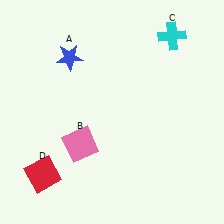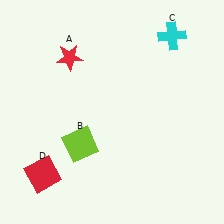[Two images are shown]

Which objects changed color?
A changed from blue to red. B changed from pink to lime.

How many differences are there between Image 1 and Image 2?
There are 2 differences between the two images.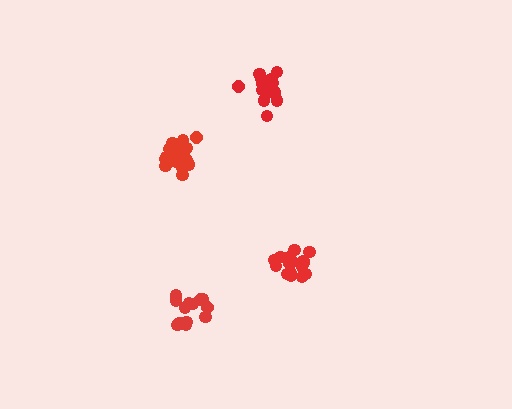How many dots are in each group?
Group 1: 19 dots, Group 2: 13 dots, Group 3: 17 dots, Group 4: 14 dots (63 total).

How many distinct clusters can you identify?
There are 4 distinct clusters.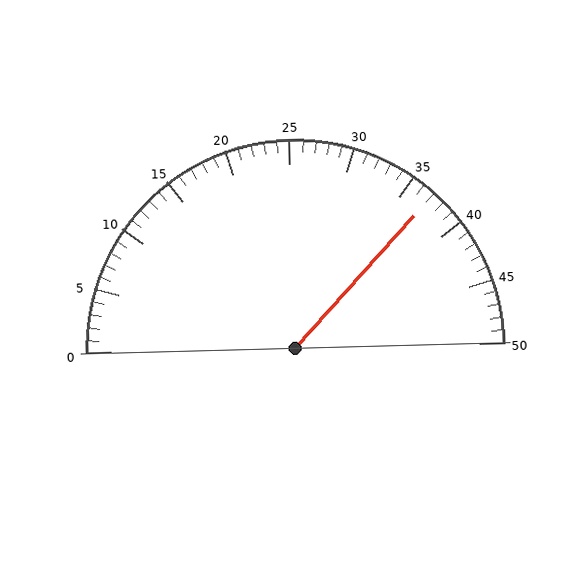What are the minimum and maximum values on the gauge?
The gauge ranges from 0 to 50.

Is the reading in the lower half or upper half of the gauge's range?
The reading is in the upper half of the range (0 to 50).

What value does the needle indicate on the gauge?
The needle indicates approximately 37.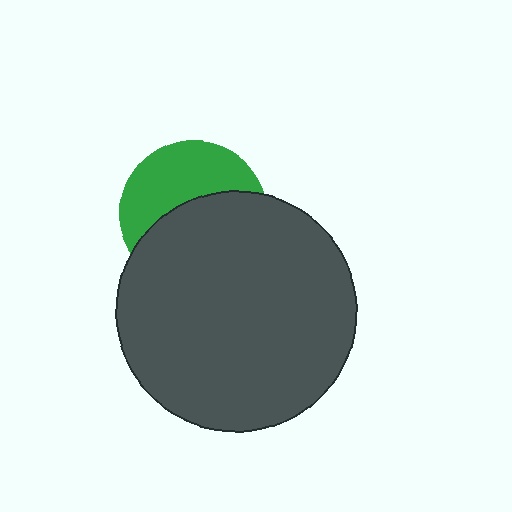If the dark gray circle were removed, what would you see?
You would see the complete green circle.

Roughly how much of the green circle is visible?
A small part of it is visible (roughly 45%).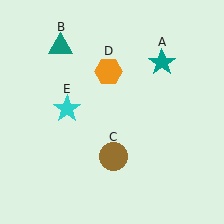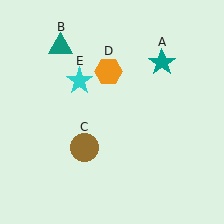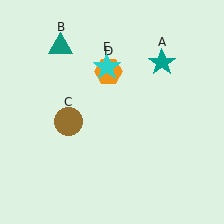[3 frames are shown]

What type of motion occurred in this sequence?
The brown circle (object C), cyan star (object E) rotated clockwise around the center of the scene.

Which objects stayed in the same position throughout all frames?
Teal star (object A) and teal triangle (object B) and orange hexagon (object D) remained stationary.